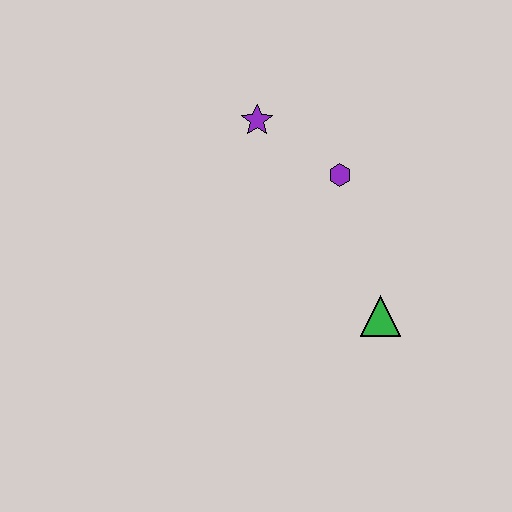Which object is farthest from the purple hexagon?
The green triangle is farthest from the purple hexagon.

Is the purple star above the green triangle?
Yes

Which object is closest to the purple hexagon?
The purple star is closest to the purple hexagon.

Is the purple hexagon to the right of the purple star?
Yes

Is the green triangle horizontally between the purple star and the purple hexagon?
No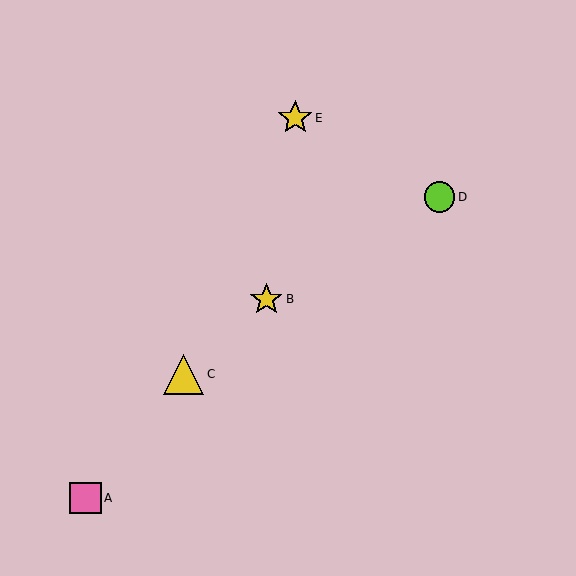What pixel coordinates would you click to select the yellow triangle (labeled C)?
Click at (184, 374) to select the yellow triangle C.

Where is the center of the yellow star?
The center of the yellow star is at (295, 118).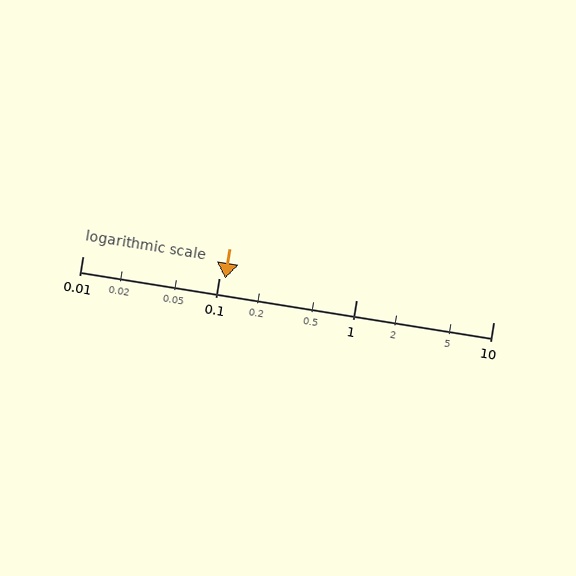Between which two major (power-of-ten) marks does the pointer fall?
The pointer is between 0.1 and 1.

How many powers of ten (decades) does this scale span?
The scale spans 3 decades, from 0.01 to 10.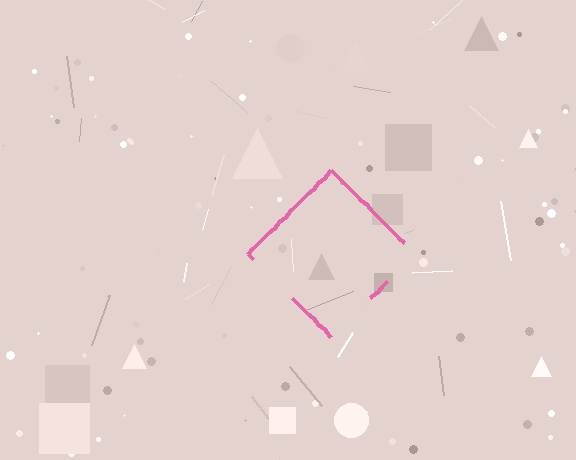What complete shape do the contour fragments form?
The contour fragments form a diamond.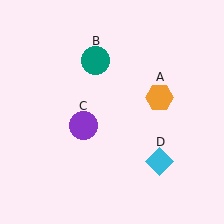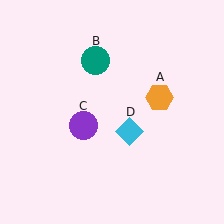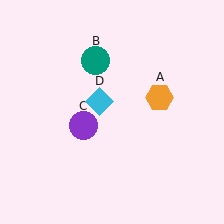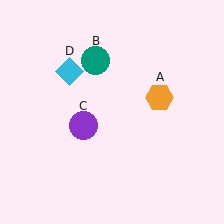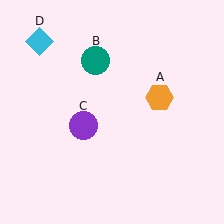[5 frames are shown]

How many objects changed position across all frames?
1 object changed position: cyan diamond (object D).